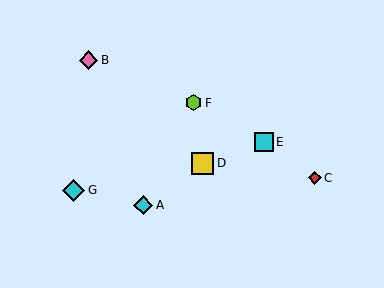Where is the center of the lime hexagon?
The center of the lime hexagon is at (194, 103).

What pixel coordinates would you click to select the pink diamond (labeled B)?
Click at (89, 60) to select the pink diamond B.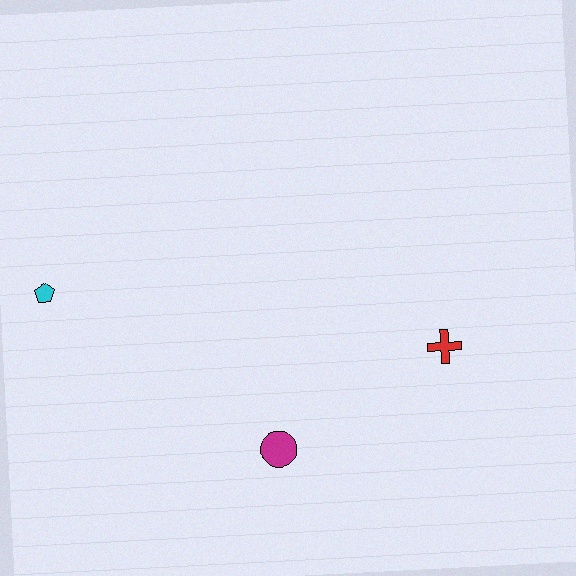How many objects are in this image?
There are 3 objects.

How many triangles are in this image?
There are no triangles.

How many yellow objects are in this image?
There are no yellow objects.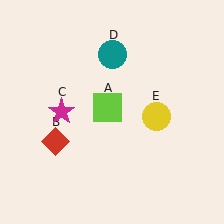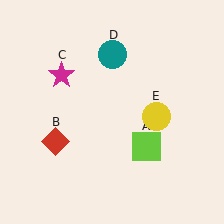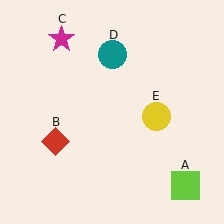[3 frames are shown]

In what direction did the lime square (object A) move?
The lime square (object A) moved down and to the right.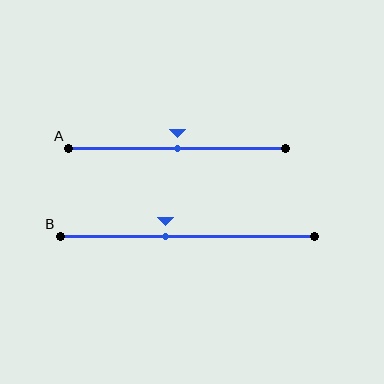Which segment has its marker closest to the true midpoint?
Segment A has its marker closest to the true midpoint.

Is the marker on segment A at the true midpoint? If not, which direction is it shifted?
Yes, the marker on segment A is at the true midpoint.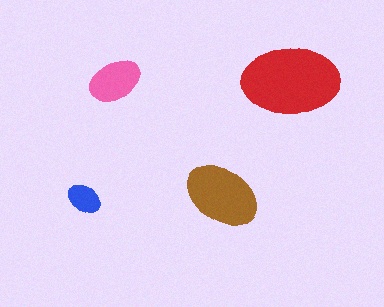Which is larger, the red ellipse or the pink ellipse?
The red one.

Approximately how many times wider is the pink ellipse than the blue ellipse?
About 1.5 times wider.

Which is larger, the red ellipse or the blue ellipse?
The red one.